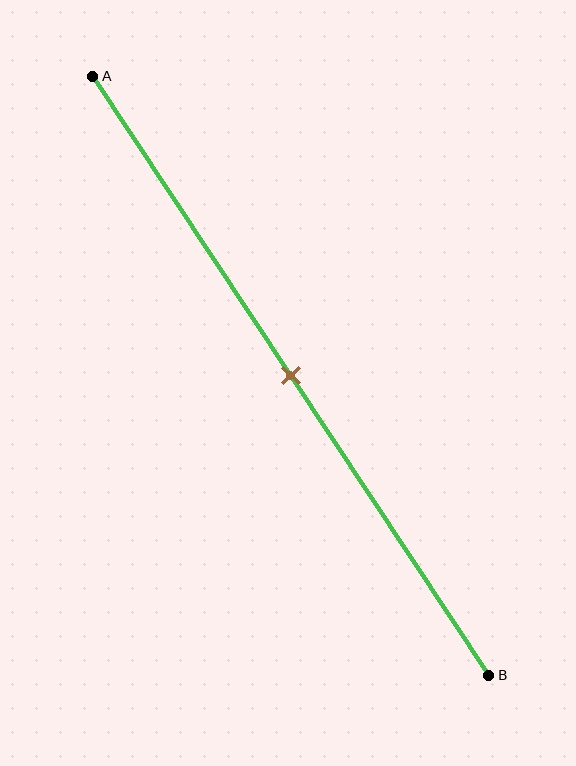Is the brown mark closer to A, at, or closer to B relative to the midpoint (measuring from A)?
The brown mark is approximately at the midpoint of segment AB.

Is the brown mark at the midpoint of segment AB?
Yes, the mark is approximately at the midpoint.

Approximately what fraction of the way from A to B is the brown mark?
The brown mark is approximately 50% of the way from A to B.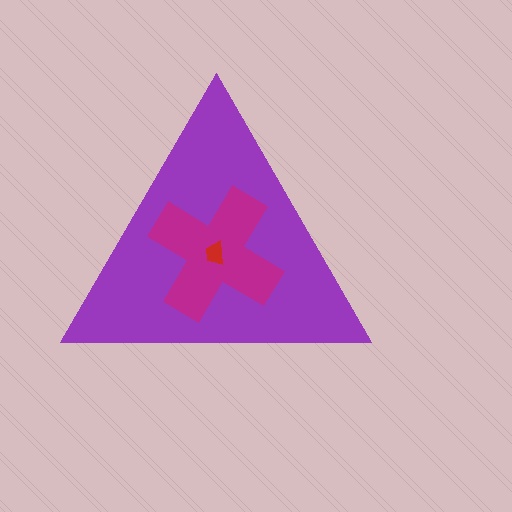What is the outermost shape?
The purple triangle.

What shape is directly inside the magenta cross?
The red trapezoid.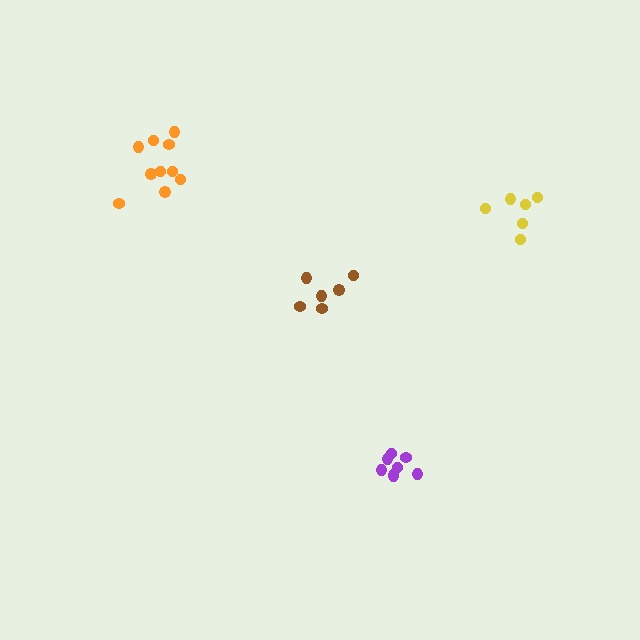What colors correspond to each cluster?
The clusters are colored: purple, yellow, orange, brown.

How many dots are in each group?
Group 1: 8 dots, Group 2: 6 dots, Group 3: 10 dots, Group 4: 6 dots (30 total).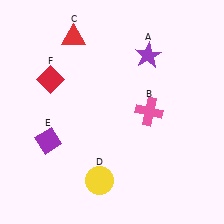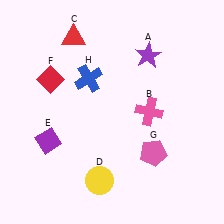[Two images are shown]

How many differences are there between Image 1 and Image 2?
There are 2 differences between the two images.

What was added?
A pink pentagon (G), a blue cross (H) were added in Image 2.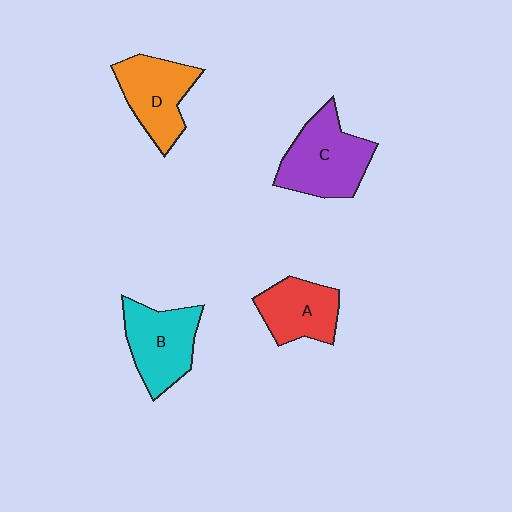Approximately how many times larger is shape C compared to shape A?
Approximately 1.4 times.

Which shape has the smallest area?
Shape A (red).